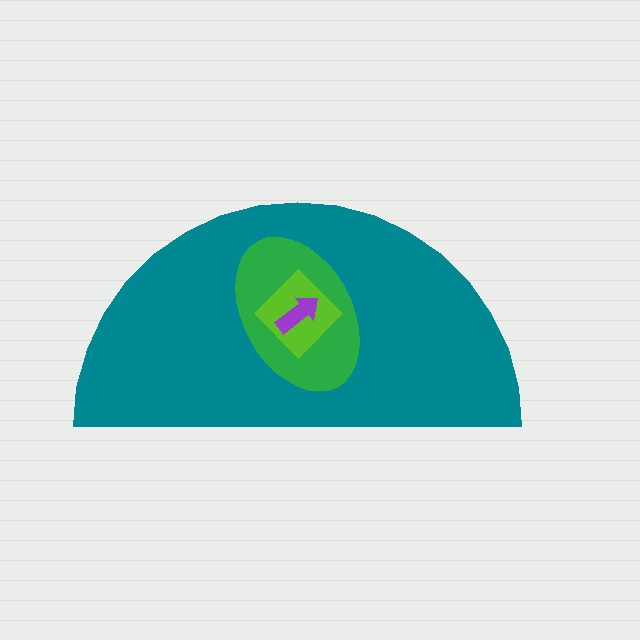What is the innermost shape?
The purple arrow.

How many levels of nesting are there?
4.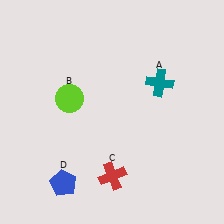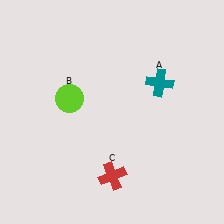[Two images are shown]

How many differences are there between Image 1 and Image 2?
There is 1 difference between the two images.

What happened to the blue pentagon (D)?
The blue pentagon (D) was removed in Image 2. It was in the bottom-left area of Image 1.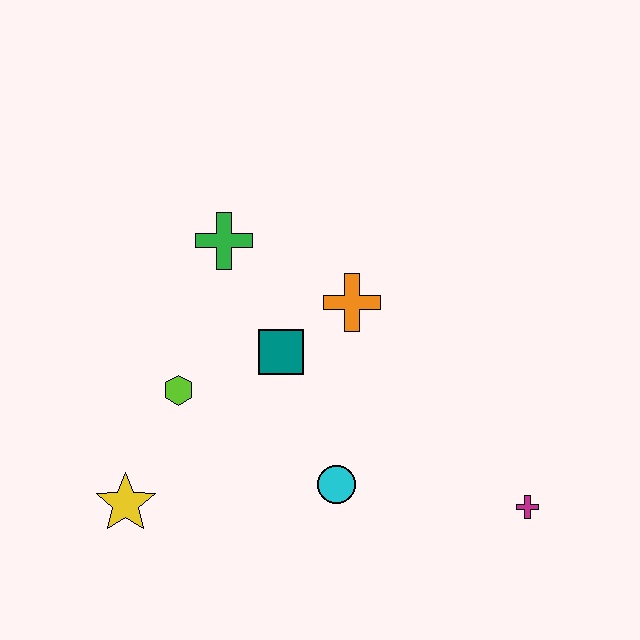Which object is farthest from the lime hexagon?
The magenta cross is farthest from the lime hexagon.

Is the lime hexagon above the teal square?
No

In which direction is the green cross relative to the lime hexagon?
The green cross is above the lime hexagon.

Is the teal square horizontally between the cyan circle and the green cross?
Yes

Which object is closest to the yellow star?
The lime hexagon is closest to the yellow star.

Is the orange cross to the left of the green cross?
No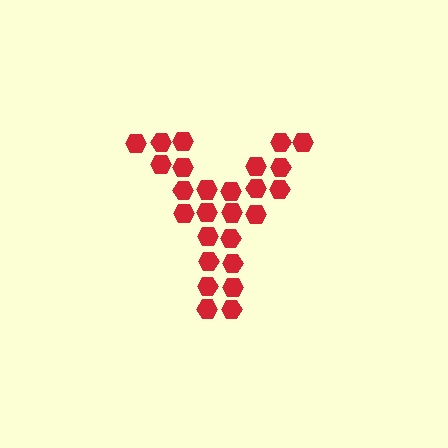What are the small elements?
The small elements are hexagons.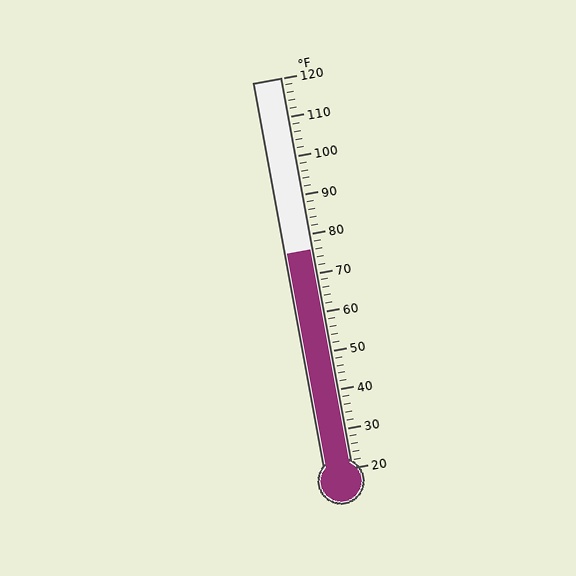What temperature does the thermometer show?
The thermometer shows approximately 76°F.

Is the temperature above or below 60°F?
The temperature is above 60°F.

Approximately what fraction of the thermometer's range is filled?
The thermometer is filled to approximately 55% of its range.